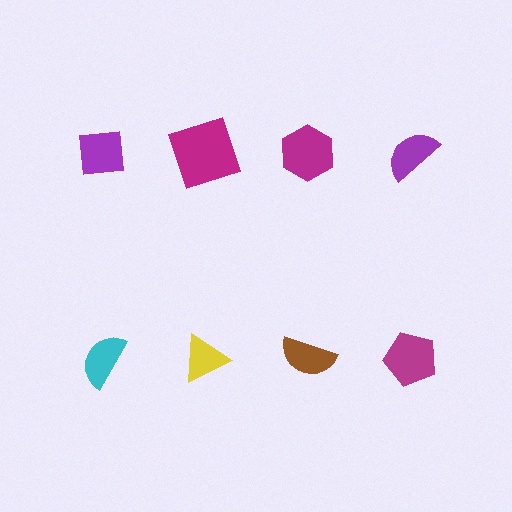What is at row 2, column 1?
A cyan semicircle.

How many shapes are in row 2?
4 shapes.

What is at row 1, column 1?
A purple square.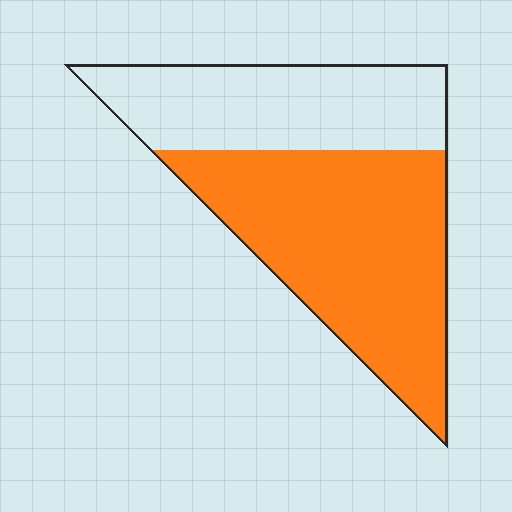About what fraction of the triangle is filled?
About three fifths (3/5).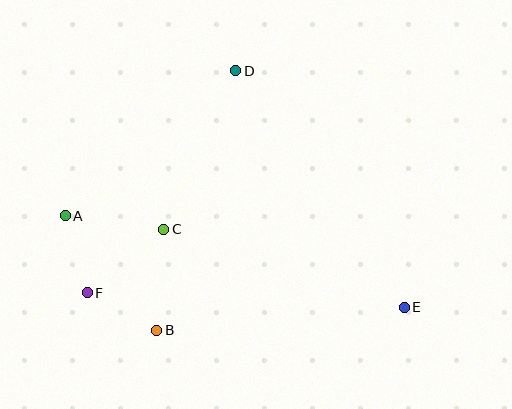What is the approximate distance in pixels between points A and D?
The distance between A and D is approximately 224 pixels.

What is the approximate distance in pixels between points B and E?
The distance between B and E is approximately 249 pixels.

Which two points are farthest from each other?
Points A and E are farthest from each other.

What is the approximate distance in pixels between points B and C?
The distance between B and C is approximately 101 pixels.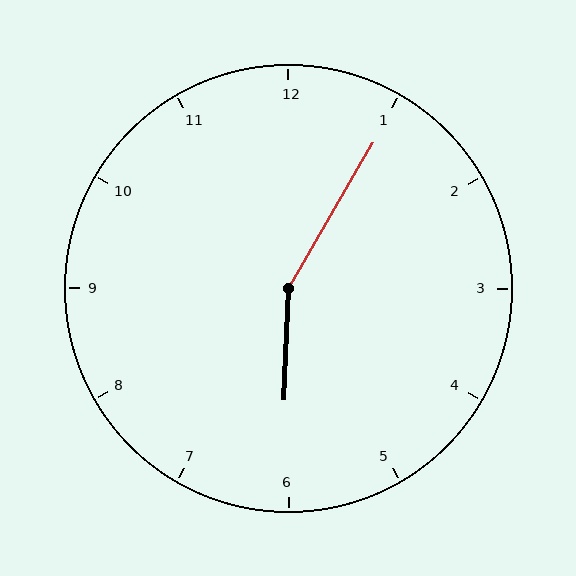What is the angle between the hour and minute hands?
Approximately 152 degrees.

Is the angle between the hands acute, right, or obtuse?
It is obtuse.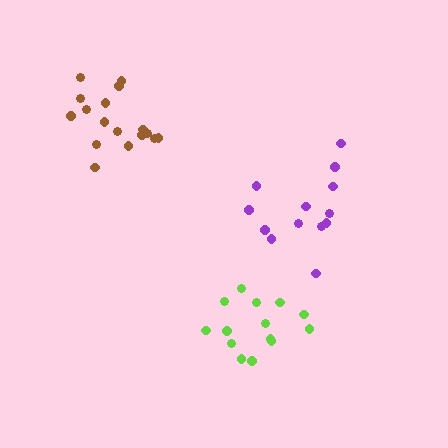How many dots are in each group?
Group 1: 13 dots, Group 2: 18 dots, Group 3: 14 dots (45 total).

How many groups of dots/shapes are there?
There are 3 groups.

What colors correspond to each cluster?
The clusters are colored: purple, brown, lime.